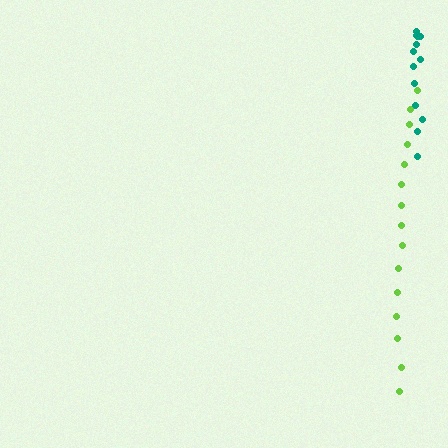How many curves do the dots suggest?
There are 2 distinct paths.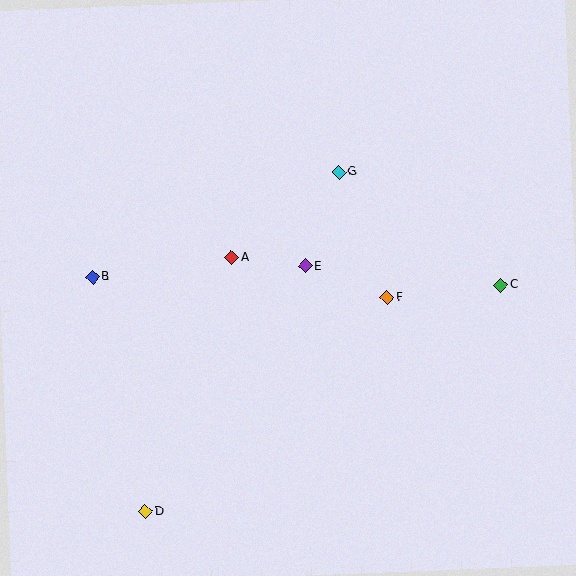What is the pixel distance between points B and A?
The distance between B and A is 140 pixels.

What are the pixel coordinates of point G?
Point G is at (339, 172).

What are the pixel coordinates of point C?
Point C is at (501, 285).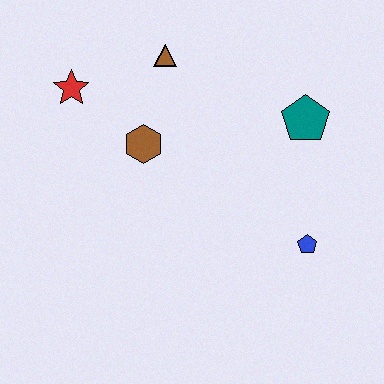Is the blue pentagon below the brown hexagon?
Yes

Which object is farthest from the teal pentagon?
The red star is farthest from the teal pentagon.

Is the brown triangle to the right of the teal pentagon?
No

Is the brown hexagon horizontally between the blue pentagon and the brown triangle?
No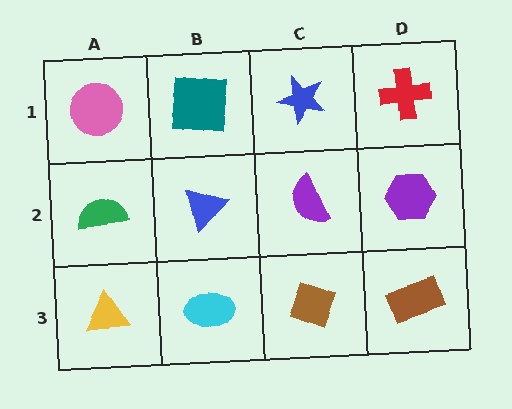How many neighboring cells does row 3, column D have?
2.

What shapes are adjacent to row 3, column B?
A blue triangle (row 2, column B), a yellow triangle (row 3, column A), a brown diamond (row 3, column C).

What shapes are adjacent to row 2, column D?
A red cross (row 1, column D), a brown rectangle (row 3, column D), a purple semicircle (row 2, column C).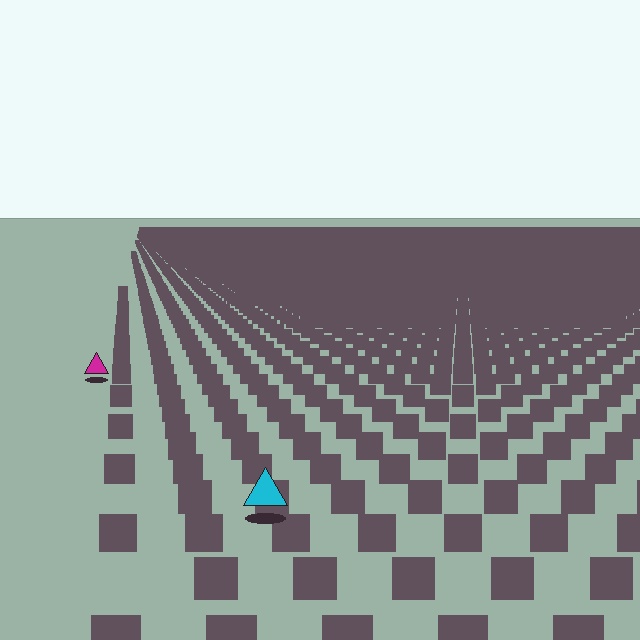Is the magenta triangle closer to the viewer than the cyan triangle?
No. The cyan triangle is closer — you can tell from the texture gradient: the ground texture is coarser near it.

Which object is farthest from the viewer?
The magenta triangle is farthest from the viewer. It appears smaller and the ground texture around it is denser.